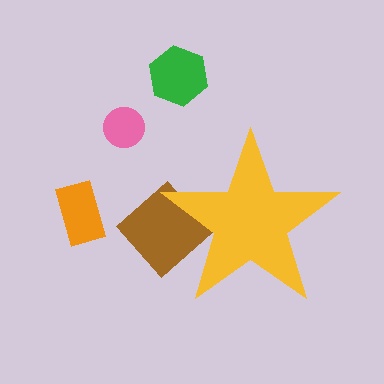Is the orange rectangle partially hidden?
No, the orange rectangle is fully visible.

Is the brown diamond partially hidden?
Yes, the brown diamond is partially hidden behind the yellow star.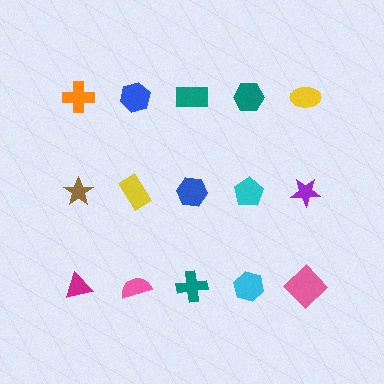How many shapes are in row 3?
5 shapes.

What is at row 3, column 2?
A pink semicircle.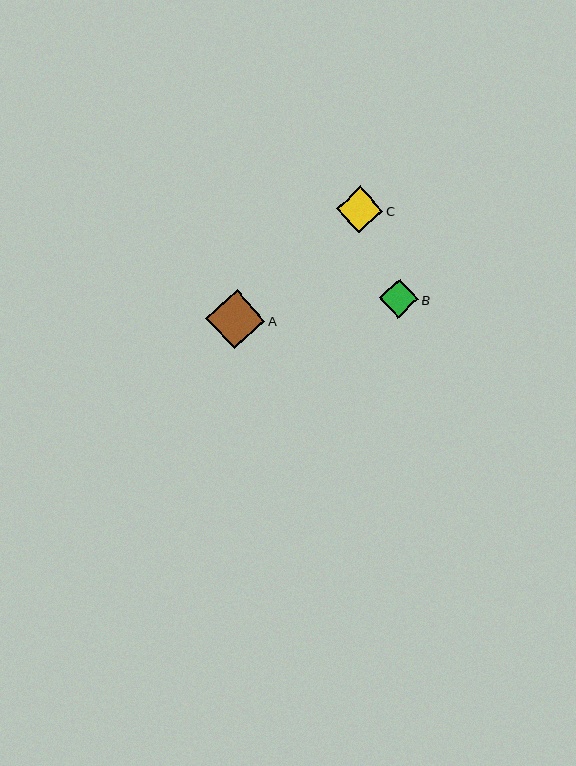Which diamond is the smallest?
Diamond B is the smallest with a size of approximately 39 pixels.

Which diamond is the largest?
Diamond A is the largest with a size of approximately 59 pixels.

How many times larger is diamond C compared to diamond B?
Diamond C is approximately 1.2 times the size of diamond B.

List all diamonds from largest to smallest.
From largest to smallest: A, C, B.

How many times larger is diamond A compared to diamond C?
Diamond A is approximately 1.3 times the size of diamond C.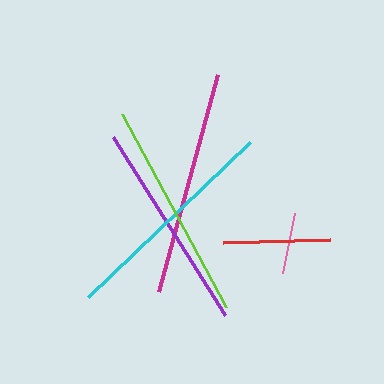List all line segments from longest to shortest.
From longest to shortest: magenta, cyan, lime, purple, red, pink.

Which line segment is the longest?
The magenta line is the longest at approximately 225 pixels.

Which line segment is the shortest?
The pink line is the shortest at approximately 61 pixels.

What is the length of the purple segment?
The purple segment is approximately 210 pixels long.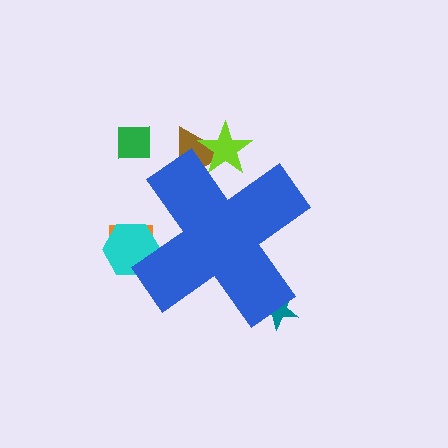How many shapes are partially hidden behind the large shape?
5 shapes are partially hidden.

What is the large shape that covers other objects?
A blue cross.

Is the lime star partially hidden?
Yes, the lime star is partially hidden behind the blue cross.